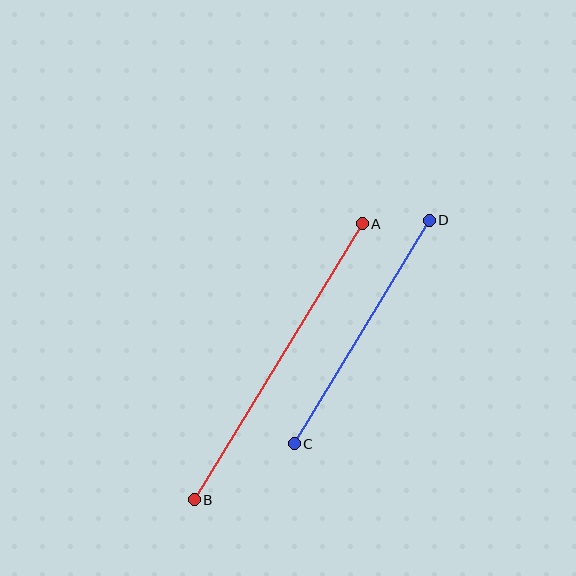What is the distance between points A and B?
The distance is approximately 323 pixels.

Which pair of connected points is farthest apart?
Points A and B are farthest apart.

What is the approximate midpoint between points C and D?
The midpoint is at approximately (362, 332) pixels.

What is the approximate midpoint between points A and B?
The midpoint is at approximately (278, 362) pixels.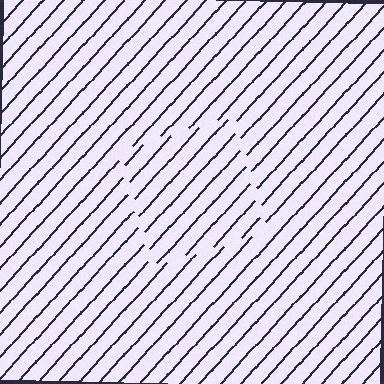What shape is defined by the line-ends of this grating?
An illusory square. The interior of the shape contains the same grating, shifted by half a period — the contour is defined by the phase discontinuity where line-ends from the inner and outer gratings abut.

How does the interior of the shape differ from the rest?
The interior of the shape contains the same grating, shifted by half a period — the contour is defined by the phase discontinuity where line-ends from the inner and outer gratings abut.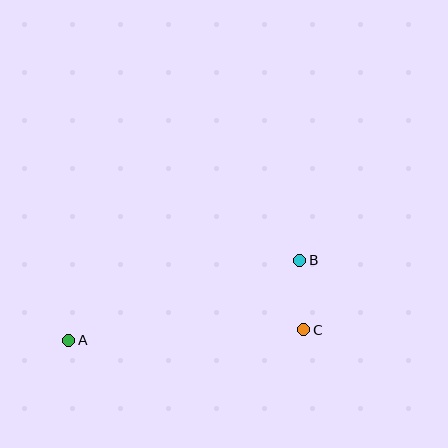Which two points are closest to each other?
Points B and C are closest to each other.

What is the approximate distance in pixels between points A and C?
The distance between A and C is approximately 235 pixels.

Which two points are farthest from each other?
Points A and B are farthest from each other.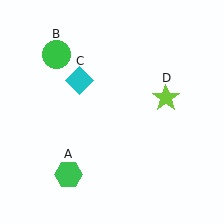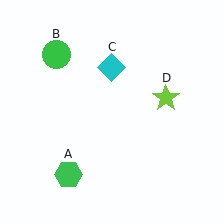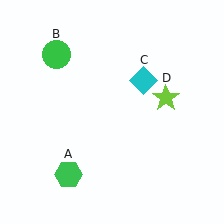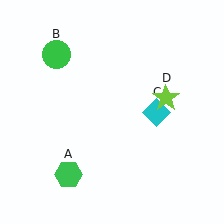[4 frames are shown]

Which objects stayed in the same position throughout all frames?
Green hexagon (object A) and green circle (object B) and lime star (object D) remained stationary.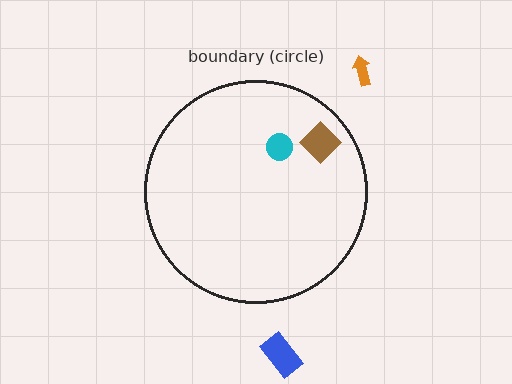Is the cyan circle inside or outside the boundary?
Inside.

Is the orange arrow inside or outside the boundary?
Outside.